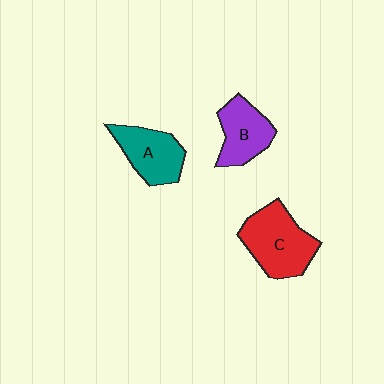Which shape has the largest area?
Shape C (red).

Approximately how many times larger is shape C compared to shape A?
Approximately 1.3 times.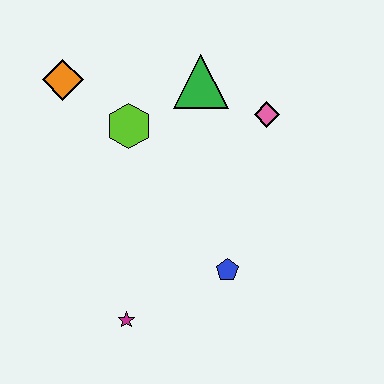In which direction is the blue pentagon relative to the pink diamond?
The blue pentagon is below the pink diamond.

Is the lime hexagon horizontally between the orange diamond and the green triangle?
Yes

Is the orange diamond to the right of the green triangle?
No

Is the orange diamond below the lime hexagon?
No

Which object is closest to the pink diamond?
The green triangle is closest to the pink diamond.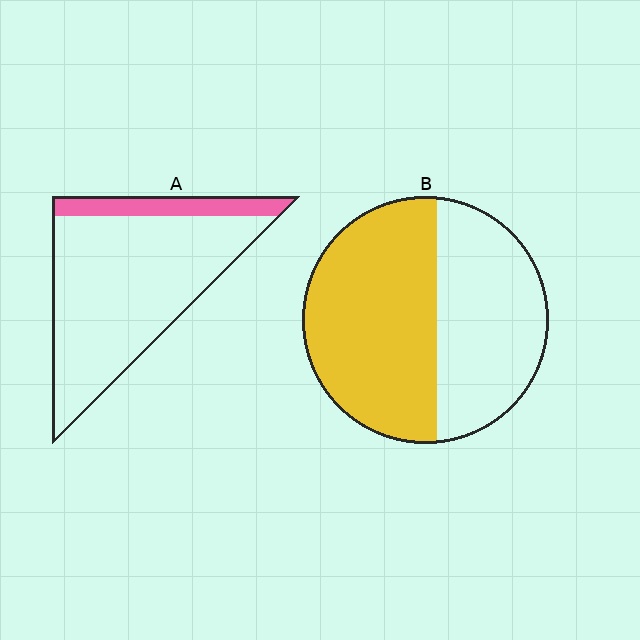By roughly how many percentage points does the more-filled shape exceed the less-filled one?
By roughly 40 percentage points (B over A).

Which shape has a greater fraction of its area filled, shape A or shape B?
Shape B.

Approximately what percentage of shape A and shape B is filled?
A is approximately 15% and B is approximately 55%.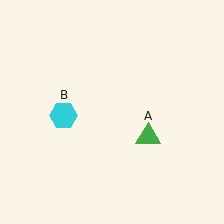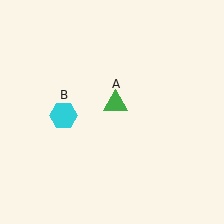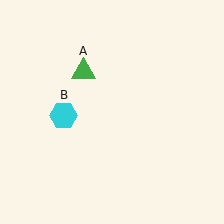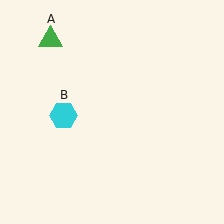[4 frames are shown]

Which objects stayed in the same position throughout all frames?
Cyan hexagon (object B) remained stationary.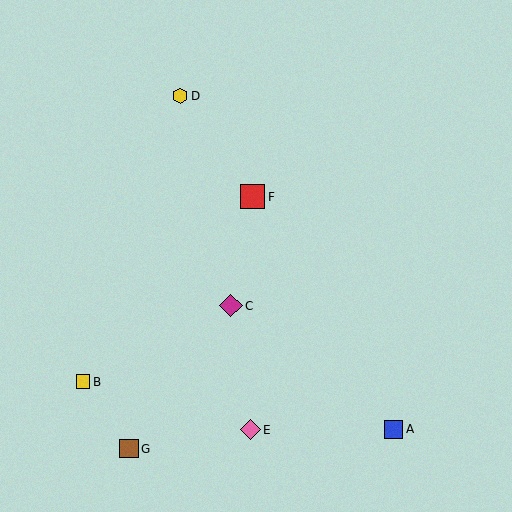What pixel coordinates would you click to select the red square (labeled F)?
Click at (253, 197) to select the red square F.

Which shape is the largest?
The red square (labeled F) is the largest.